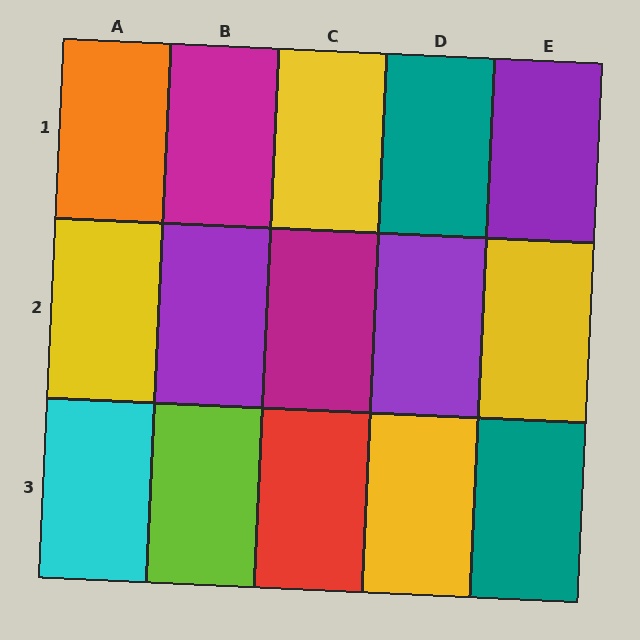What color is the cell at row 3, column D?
Yellow.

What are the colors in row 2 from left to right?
Yellow, purple, magenta, purple, yellow.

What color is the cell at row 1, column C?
Yellow.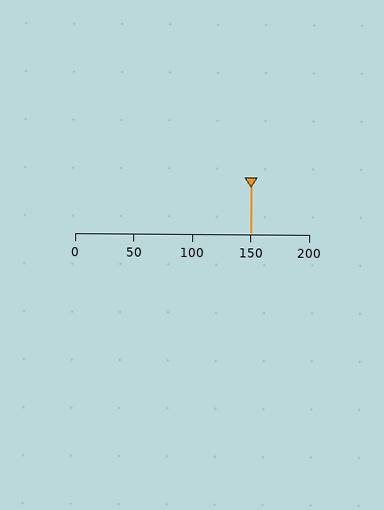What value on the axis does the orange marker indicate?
The marker indicates approximately 150.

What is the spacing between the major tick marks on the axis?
The major ticks are spaced 50 apart.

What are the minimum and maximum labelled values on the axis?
The axis runs from 0 to 200.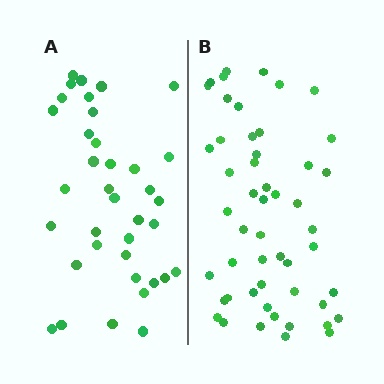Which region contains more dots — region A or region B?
Region B (the right region) has more dots.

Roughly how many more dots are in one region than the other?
Region B has approximately 15 more dots than region A.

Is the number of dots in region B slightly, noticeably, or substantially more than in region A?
Region B has noticeably more, but not dramatically so. The ratio is roughly 1.4 to 1.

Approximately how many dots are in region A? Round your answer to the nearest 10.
About 40 dots. (The exact count is 37, which rounds to 40.)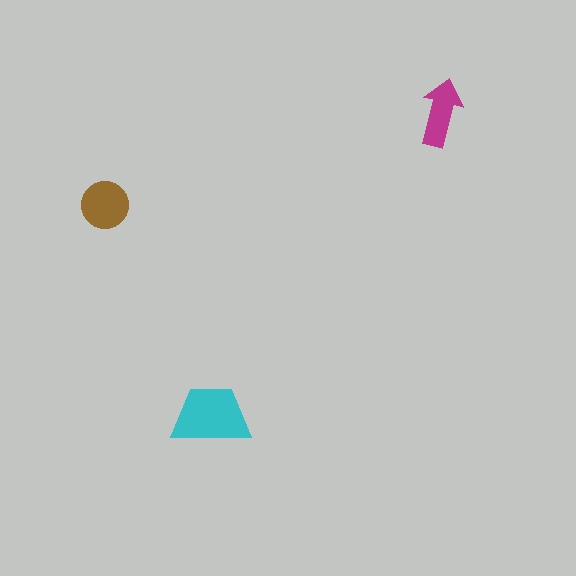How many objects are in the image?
There are 3 objects in the image.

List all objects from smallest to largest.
The magenta arrow, the brown circle, the cyan trapezoid.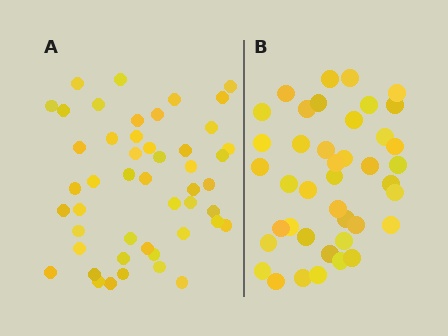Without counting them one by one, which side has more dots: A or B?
Region A (the left region) has more dots.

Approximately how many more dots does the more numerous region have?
Region A has roughly 8 or so more dots than region B.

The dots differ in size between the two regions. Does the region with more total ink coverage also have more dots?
No. Region B has more total ink coverage because its dots are larger, but region A actually contains more individual dots. Total area can be misleading — the number of items is what matters here.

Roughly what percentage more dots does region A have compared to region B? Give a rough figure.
About 15% more.